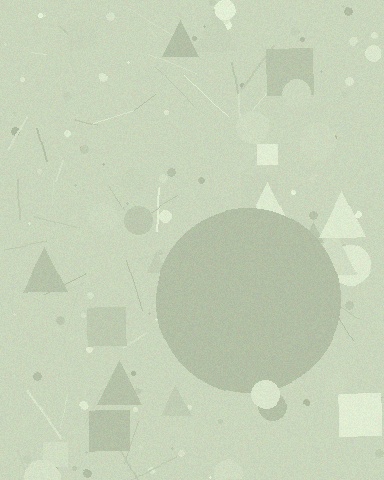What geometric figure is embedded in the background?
A circle is embedded in the background.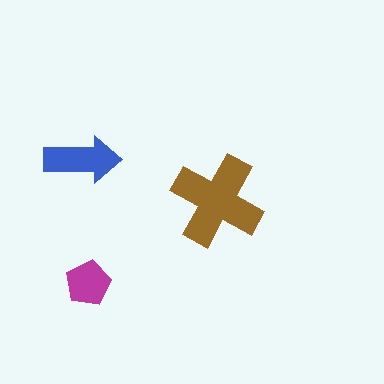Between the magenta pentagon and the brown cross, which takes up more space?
The brown cross.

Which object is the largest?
The brown cross.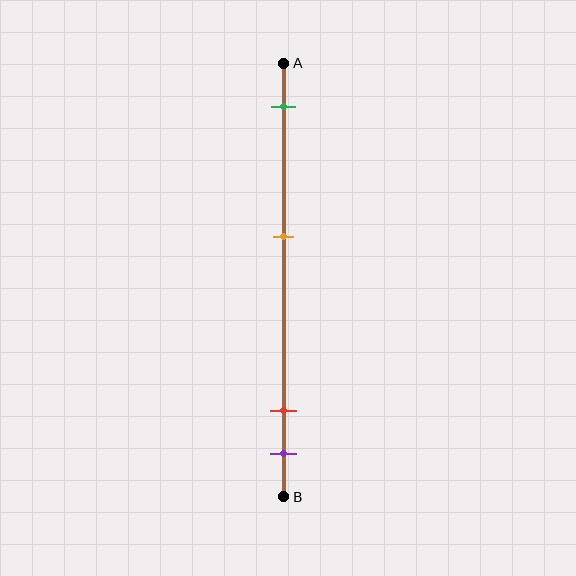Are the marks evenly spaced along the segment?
No, the marks are not evenly spaced.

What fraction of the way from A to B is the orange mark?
The orange mark is approximately 40% (0.4) of the way from A to B.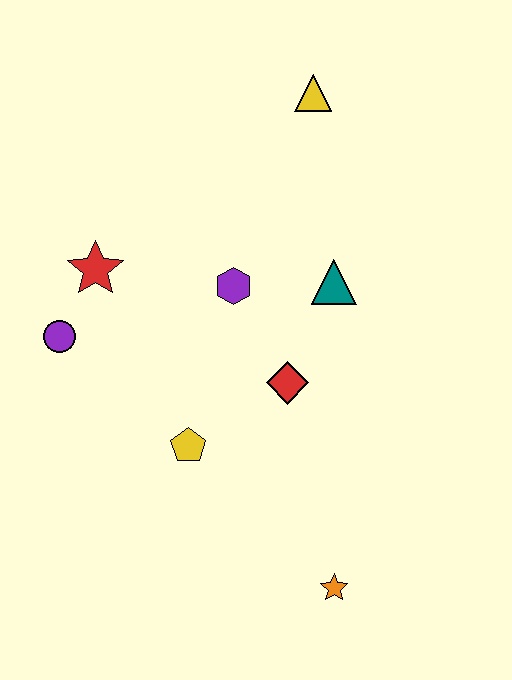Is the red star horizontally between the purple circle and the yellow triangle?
Yes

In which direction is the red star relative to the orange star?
The red star is above the orange star.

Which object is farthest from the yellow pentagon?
The yellow triangle is farthest from the yellow pentagon.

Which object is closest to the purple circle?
The red star is closest to the purple circle.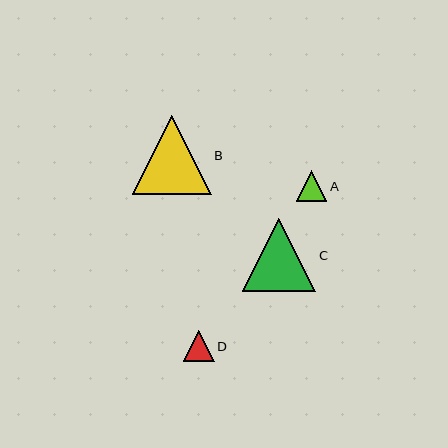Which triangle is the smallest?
Triangle A is the smallest with a size of approximately 31 pixels.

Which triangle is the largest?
Triangle B is the largest with a size of approximately 79 pixels.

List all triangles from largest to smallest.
From largest to smallest: B, C, D, A.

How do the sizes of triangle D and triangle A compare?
Triangle D and triangle A are approximately the same size.